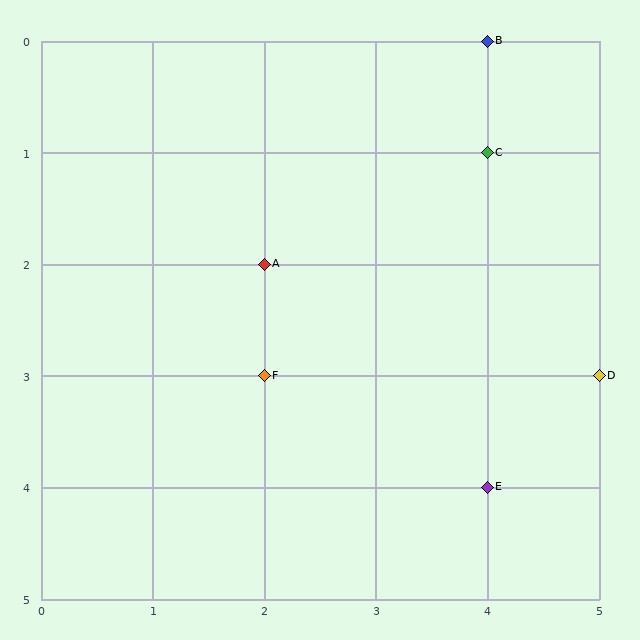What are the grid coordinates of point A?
Point A is at grid coordinates (2, 2).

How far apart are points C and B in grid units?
Points C and B are 1 row apart.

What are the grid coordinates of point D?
Point D is at grid coordinates (5, 3).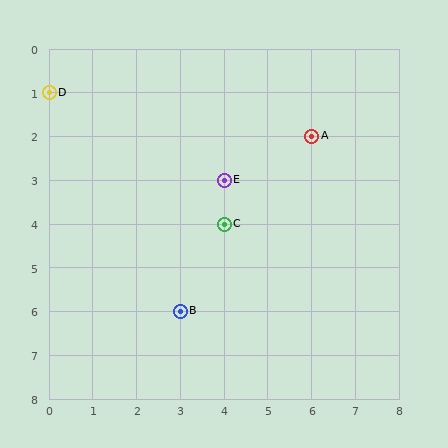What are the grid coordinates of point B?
Point B is at grid coordinates (3, 6).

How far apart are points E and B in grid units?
Points E and B are 1 column and 3 rows apart (about 3.2 grid units diagonally).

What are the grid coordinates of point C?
Point C is at grid coordinates (4, 4).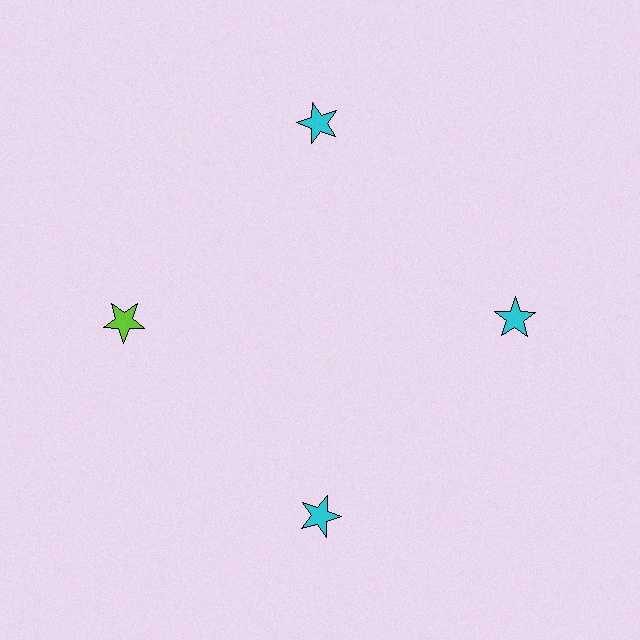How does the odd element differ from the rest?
It has a different color: lime instead of cyan.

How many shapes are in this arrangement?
There are 4 shapes arranged in a ring pattern.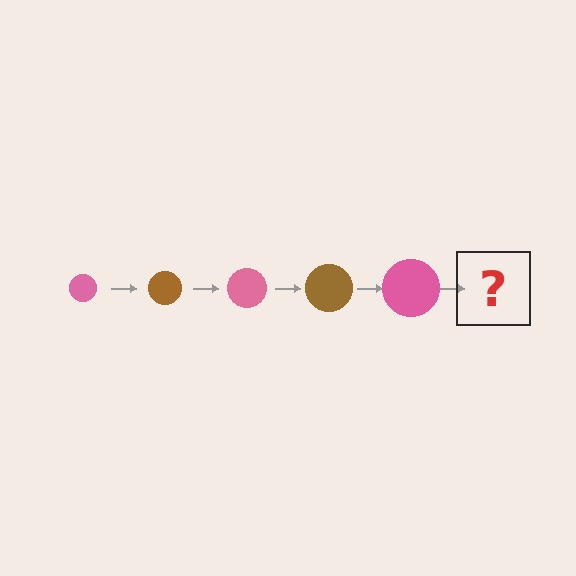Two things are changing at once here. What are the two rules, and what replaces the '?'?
The two rules are that the circle grows larger each step and the color cycles through pink and brown. The '?' should be a brown circle, larger than the previous one.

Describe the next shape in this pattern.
It should be a brown circle, larger than the previous one.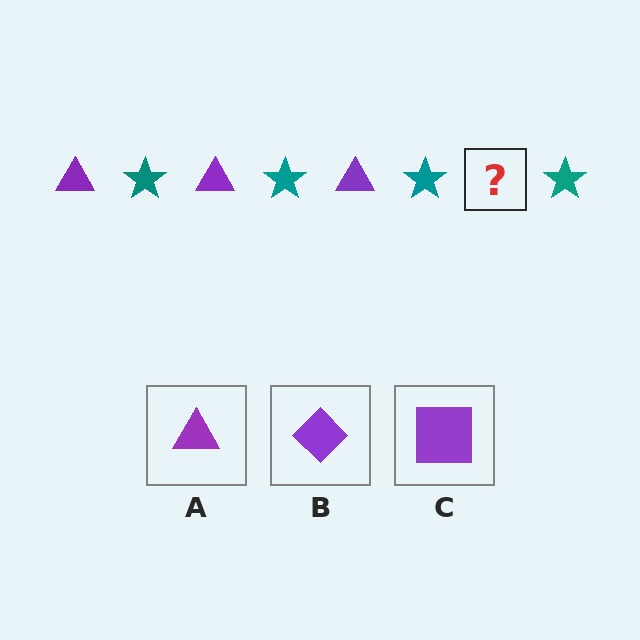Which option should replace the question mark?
Option A.